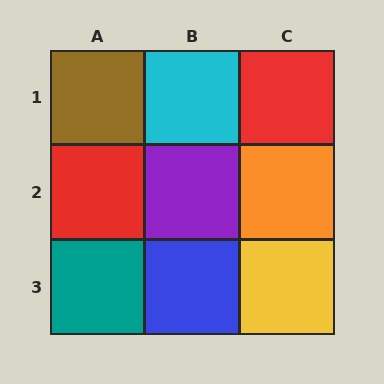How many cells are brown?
1 cell is brown.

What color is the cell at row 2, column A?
Red.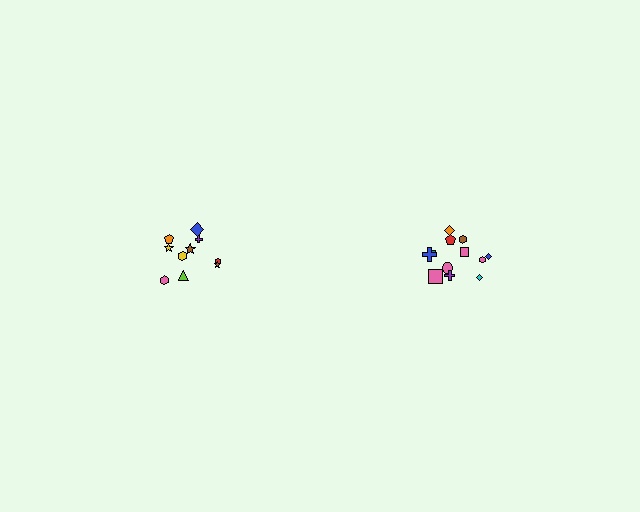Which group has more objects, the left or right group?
The right group.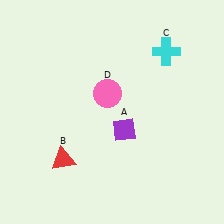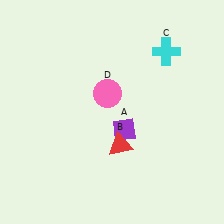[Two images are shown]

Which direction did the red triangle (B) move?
The red triangle (B) moved right.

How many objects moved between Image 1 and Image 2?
1 object moved between the two images.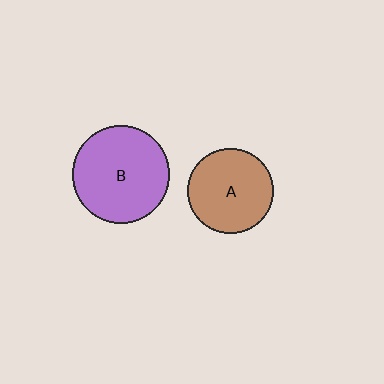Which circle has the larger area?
Circle B (purple).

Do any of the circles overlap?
No, none of the circles overlap.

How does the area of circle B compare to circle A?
Approximately 1.3 times.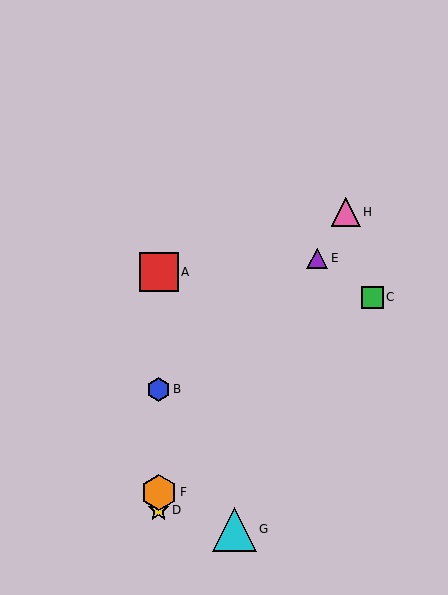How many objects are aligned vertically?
4 objects (A, B, D, F) are aligned vertically.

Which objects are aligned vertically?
Objects A, B, D, F are aligned vertically.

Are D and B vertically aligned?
Yes, both are at x≈159.